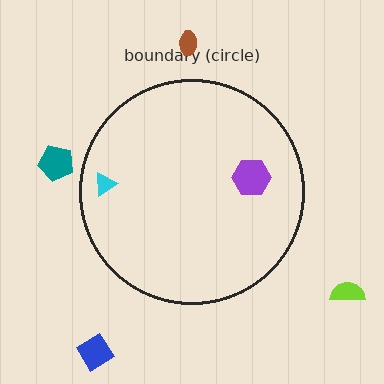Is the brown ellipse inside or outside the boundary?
Outside.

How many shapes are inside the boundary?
2 inside, 4 outside.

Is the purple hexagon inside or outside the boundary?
Inside.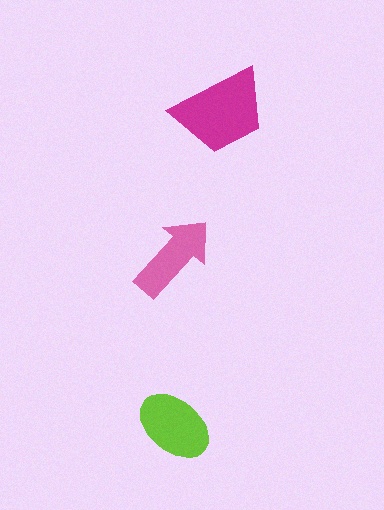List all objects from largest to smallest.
The magenta trapezoid, the lime ellipse, the pink arrow.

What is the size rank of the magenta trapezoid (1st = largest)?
1st.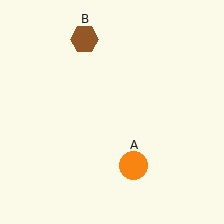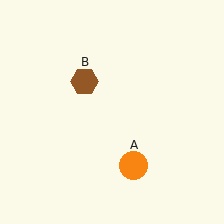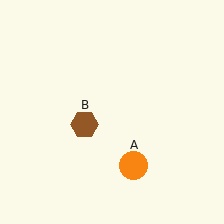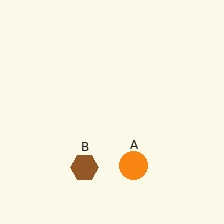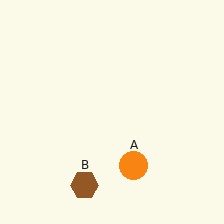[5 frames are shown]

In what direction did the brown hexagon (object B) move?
The brown hexagon (object B) moved down.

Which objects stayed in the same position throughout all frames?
Orange circle (object A) remained stationary.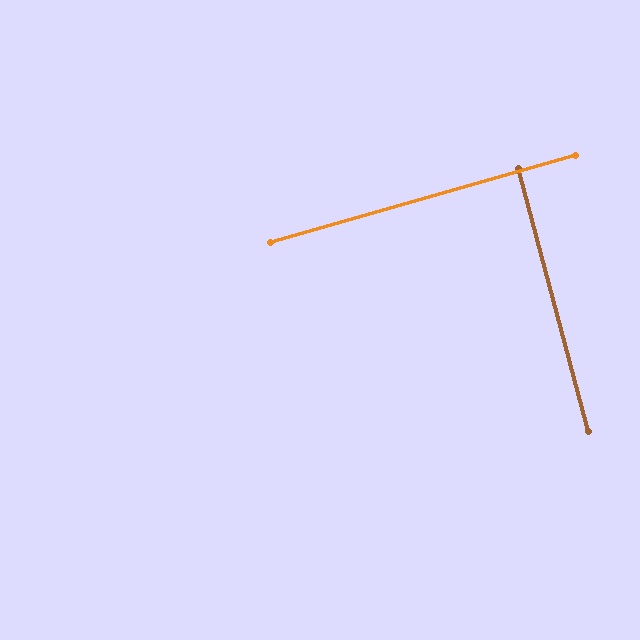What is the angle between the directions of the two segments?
Approximately 89 degrees.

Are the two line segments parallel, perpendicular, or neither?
Perpendicular — they meet at approximately 89°.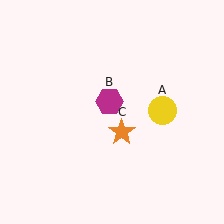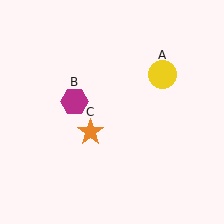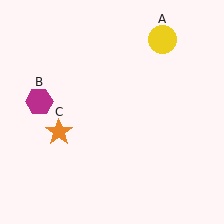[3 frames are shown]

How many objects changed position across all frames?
3 objects changed position: yellow circle (object A), magenta hexagon (object B), orange star (object C).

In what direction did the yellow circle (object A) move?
The yellow circle (object A) moved up.